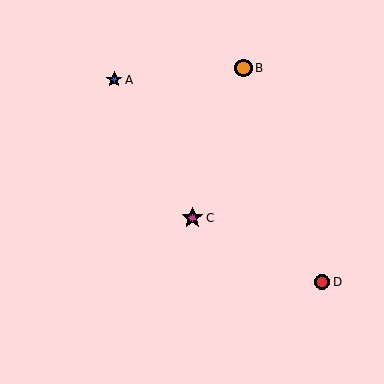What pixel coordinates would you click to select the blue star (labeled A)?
Click at (114, 80) to select the blue star A.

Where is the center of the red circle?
The center of the red circle is at (322, 282).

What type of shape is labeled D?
Shape D is a red circle.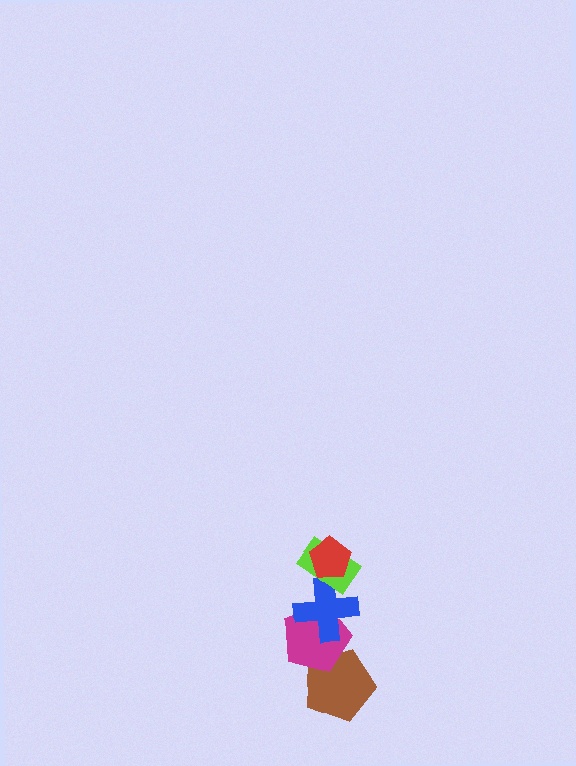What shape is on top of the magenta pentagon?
The blue cross is on top of the magenta pentagon.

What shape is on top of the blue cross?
The lime rectangle is on top of the blue cross.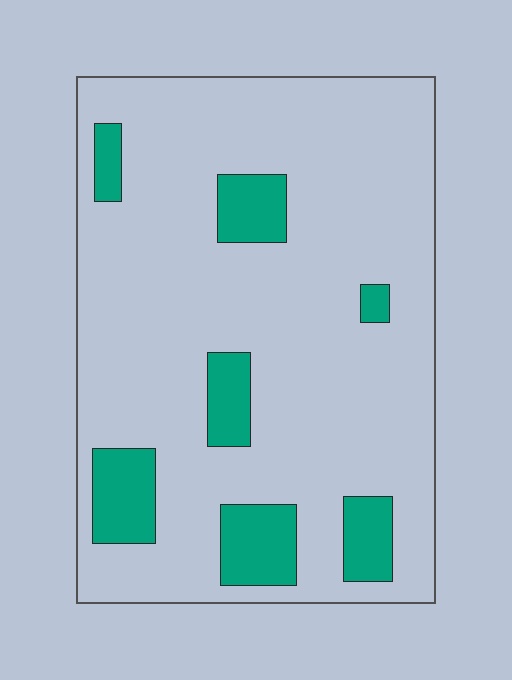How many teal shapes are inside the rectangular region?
7.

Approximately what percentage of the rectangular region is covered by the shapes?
Approximately 15%.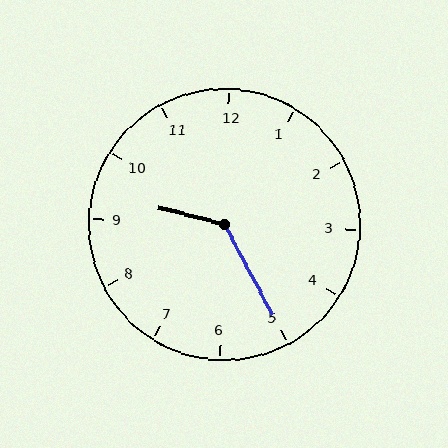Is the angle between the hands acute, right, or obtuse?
It is obtuse.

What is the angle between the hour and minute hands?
Approximately 132 degrees.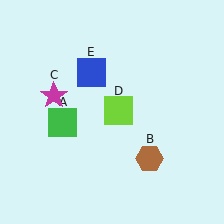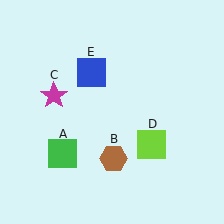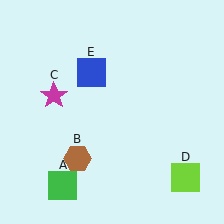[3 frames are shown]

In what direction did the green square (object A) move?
The green square (object A) moved down.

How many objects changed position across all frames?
3 objects changed position: green square (object A), brown hexagon (object B), lime square (object D).